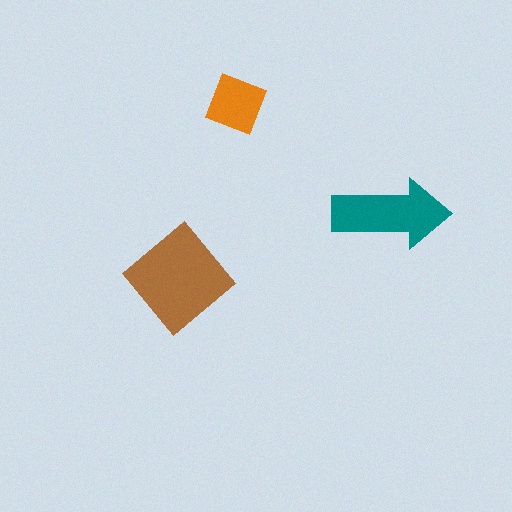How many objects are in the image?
There are 3 objects in the image.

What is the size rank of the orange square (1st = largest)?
3rd.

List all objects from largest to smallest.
The brown diamond, the teal arrow, the orange square.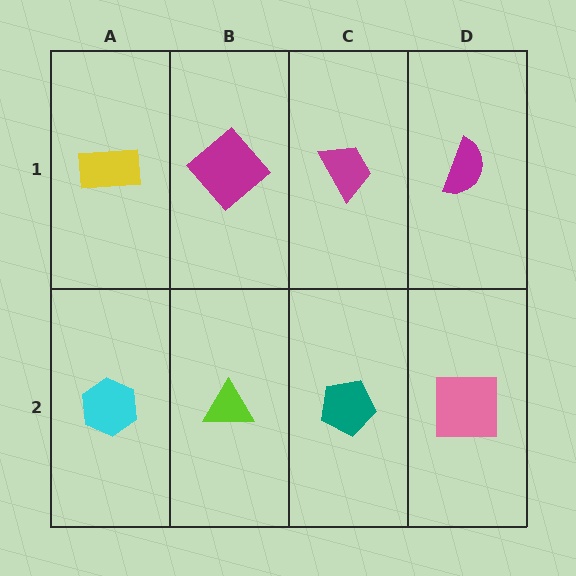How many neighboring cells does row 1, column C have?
3.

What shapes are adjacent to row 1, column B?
A lime triangle (row 2, column B), a yellow rectangle (row 1, column A), a magenta trapezoid (row 1, column C).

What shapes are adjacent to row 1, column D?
A pink square (row 2, column D), a magenta trapezoid (row 1, column C).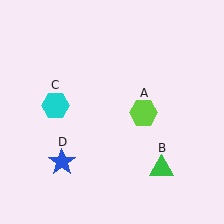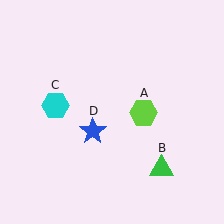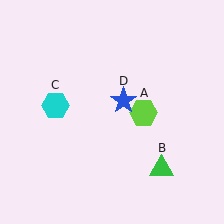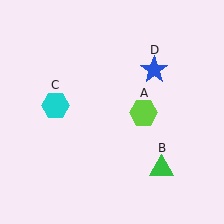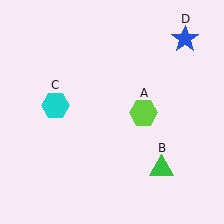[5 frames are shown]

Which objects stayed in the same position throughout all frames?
Lime hexagon (object A) and green triangle (object B) and cyan hexagon (object C) remained stationary.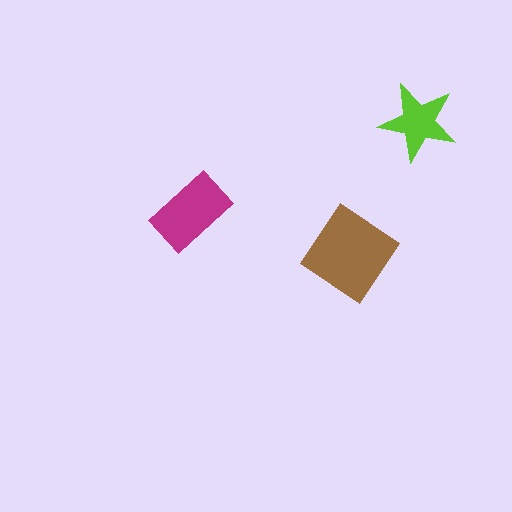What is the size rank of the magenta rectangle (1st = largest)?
2nd.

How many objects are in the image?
There are 3 objects in the image.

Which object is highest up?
The lime star is topmost.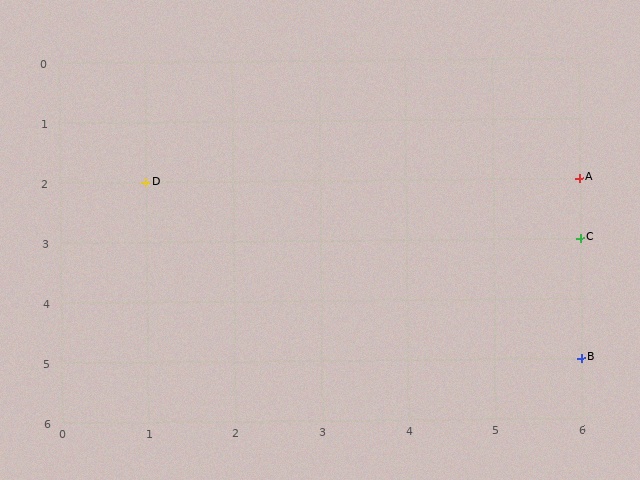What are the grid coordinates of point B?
Point B is at grid coordinates (6, 5).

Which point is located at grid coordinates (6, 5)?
Point B is at (6, 5).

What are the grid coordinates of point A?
Point A is at grid coordinates (6, 2).